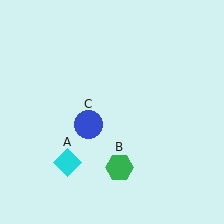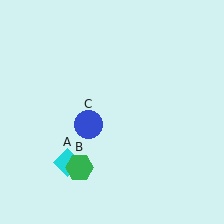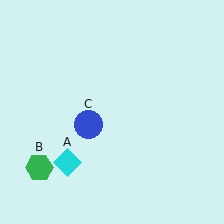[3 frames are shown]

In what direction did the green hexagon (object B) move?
The green hexagon (object B) moved left.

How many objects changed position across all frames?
1 object changed position: green hexagon (object B).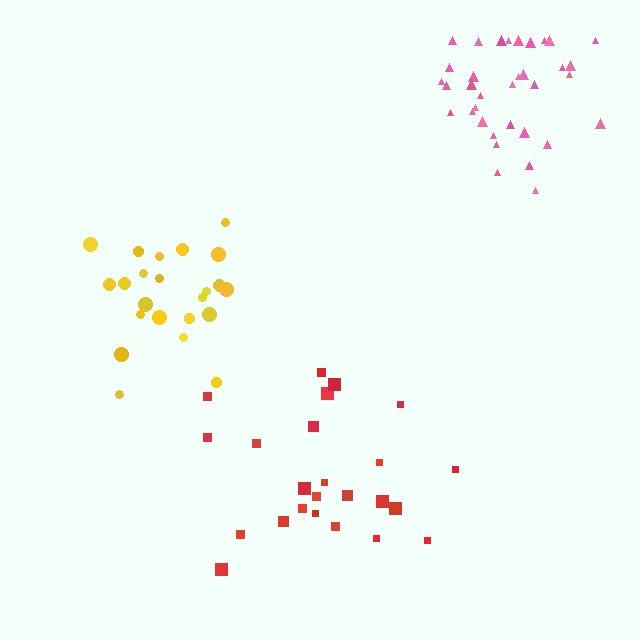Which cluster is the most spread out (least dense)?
Red.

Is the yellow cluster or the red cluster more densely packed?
Yellow.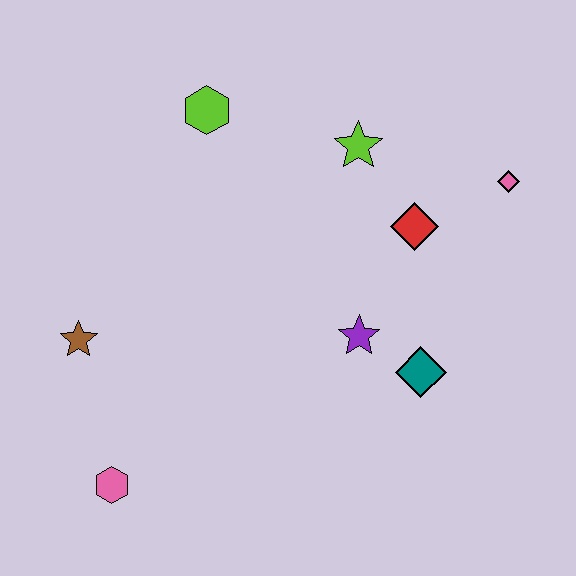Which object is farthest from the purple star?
The pink hexagon is farthest from the purple star.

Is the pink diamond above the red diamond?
Yes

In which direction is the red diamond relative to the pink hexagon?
The red diamond is to the right of the pink hexagon.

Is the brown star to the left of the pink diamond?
Yes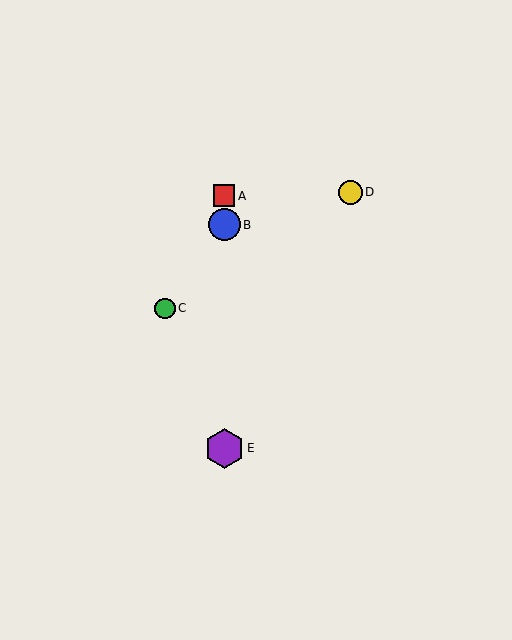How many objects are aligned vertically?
3 objects (A, B, E) are aligned vertically.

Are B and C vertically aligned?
No, B is at x≈224 and C is at x≈165.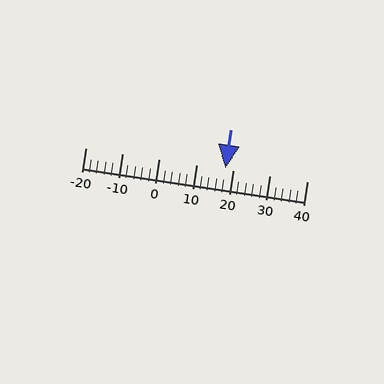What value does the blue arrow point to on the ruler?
The blue arrow points to approximately 18.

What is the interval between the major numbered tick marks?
The major tick marks are spaced 10 units apart.